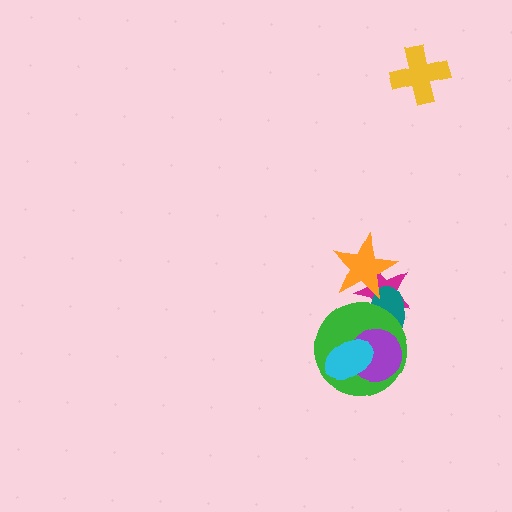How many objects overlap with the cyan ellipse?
2 objects overlap with the cyan ellipse.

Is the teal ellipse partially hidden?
Yes, it is partially covered by another shape.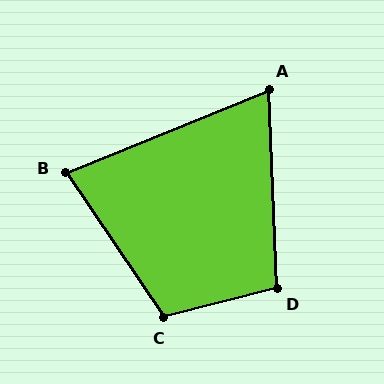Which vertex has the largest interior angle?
C, at approximately 110 degrees.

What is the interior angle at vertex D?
Approximately 102 degrees (obtuse).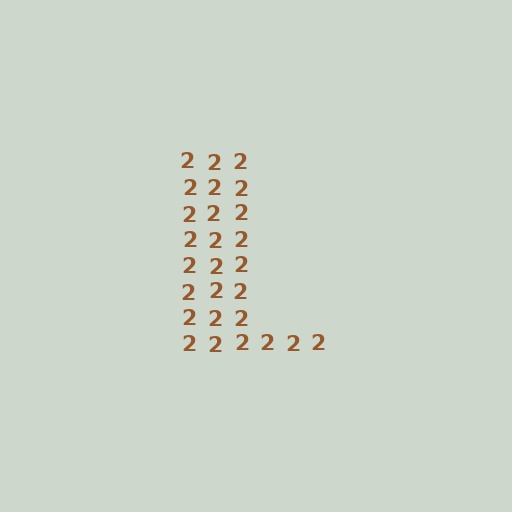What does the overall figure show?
The overall figure shows the letter L.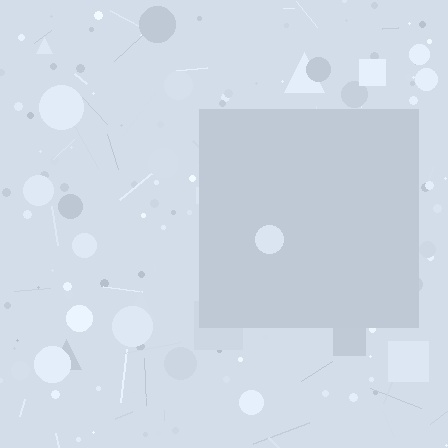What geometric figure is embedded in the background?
A square is embedded in the background.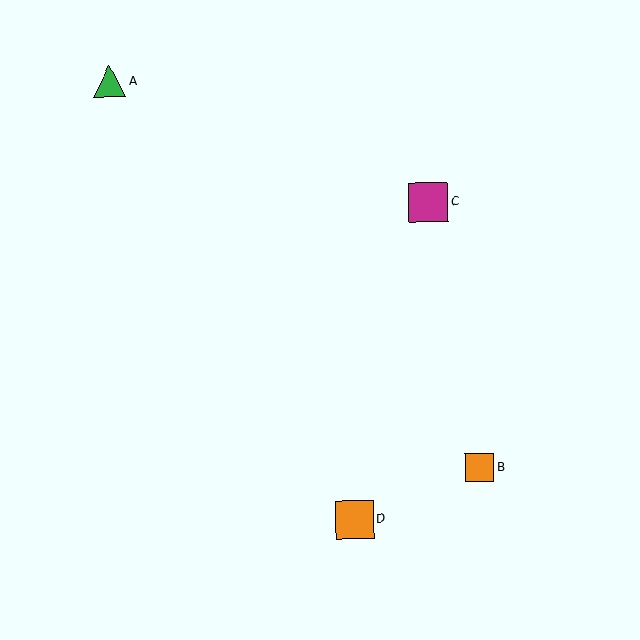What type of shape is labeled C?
Shape C is a magenta square.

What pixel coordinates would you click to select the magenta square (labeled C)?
Click at (428, 202) to select the magenta square C.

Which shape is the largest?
The magenta square (labeled C) is the largest.